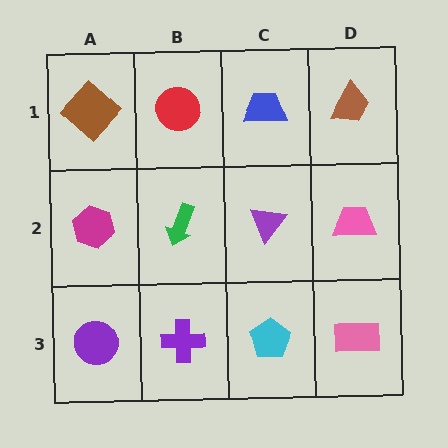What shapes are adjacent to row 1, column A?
A magenta hexagon (row 2, column A), a red circle (row 1, column B).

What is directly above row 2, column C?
A blue trapezoid.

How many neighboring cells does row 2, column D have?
3.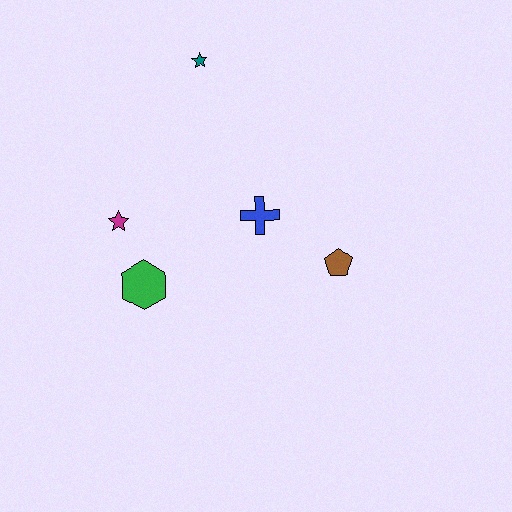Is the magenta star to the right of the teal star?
No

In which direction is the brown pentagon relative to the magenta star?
The brown pentagon is to the right of the magenta star.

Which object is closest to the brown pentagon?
The blue cross is closest to the brown pentagon.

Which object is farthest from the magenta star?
The brown pentagon is farthest from the magenta star.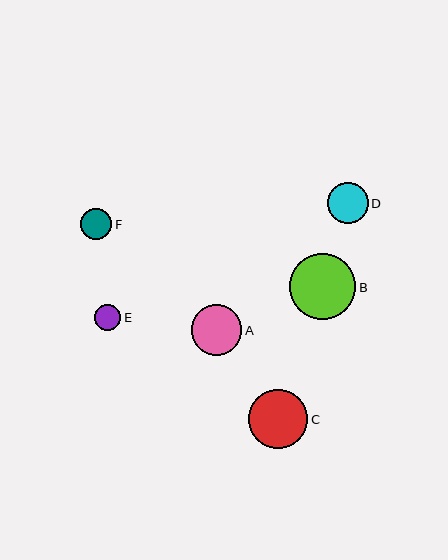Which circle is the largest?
Circle B is the largest with a size of approximately 66 pixels.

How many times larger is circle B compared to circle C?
Circle B is approximately 1.1 times the size of circle C.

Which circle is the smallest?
Circle E is the smallest with a size of approximately 26 pixels.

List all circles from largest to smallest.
From largest to smallest: B, C, A, D, F, E.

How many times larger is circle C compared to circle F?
Circle C is approximately 1.9 times the size of circle F.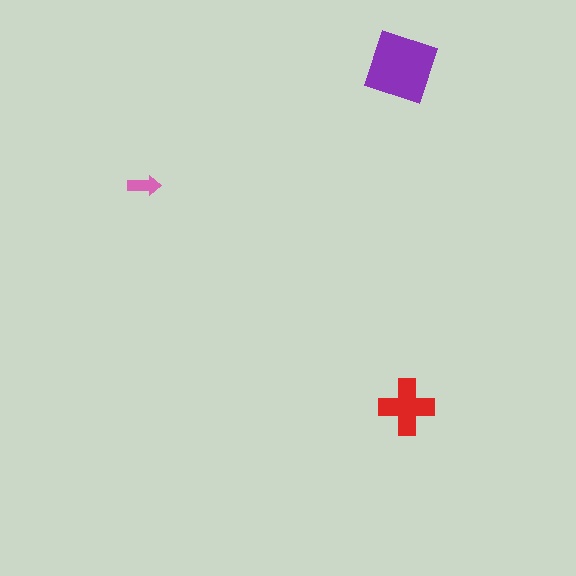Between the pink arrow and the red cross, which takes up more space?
The red cross.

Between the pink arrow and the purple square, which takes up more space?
The purple square.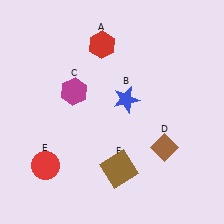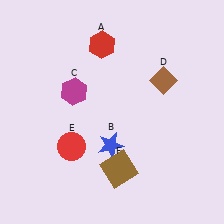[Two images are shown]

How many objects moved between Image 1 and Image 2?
3 objects moved between the two images.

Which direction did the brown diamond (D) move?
The brown diamond (D) moved up.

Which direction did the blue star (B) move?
The blue star (B) moved down.